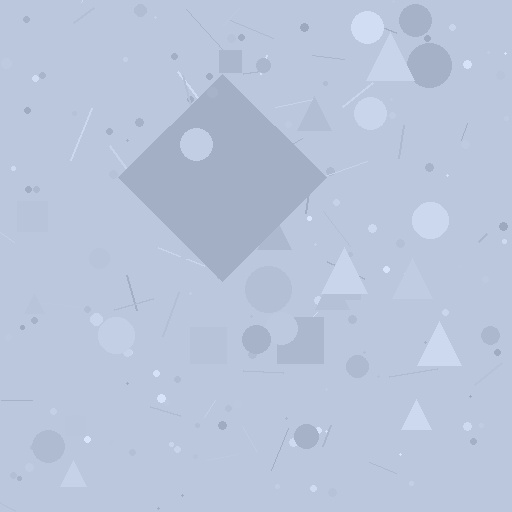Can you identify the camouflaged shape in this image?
The camouflaged shape is a diamond.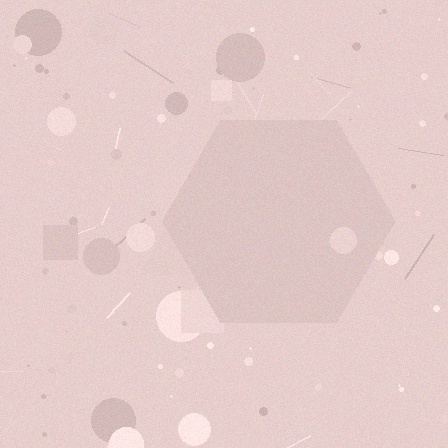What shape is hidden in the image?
A hexagon is hidden in the image.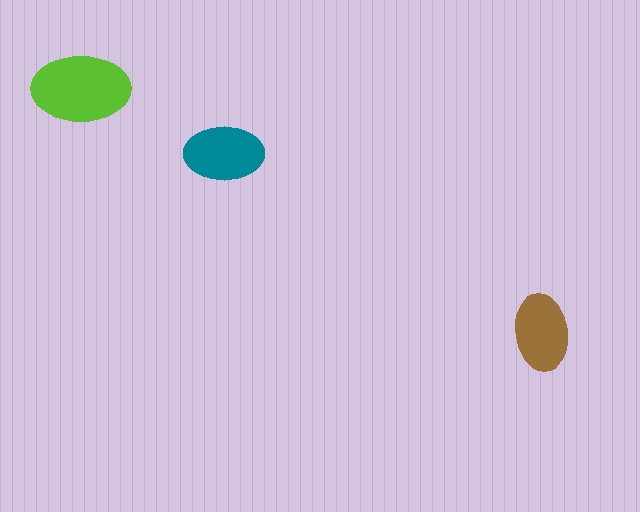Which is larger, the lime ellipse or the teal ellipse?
The lime one.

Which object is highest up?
The lime ellipse is topmost.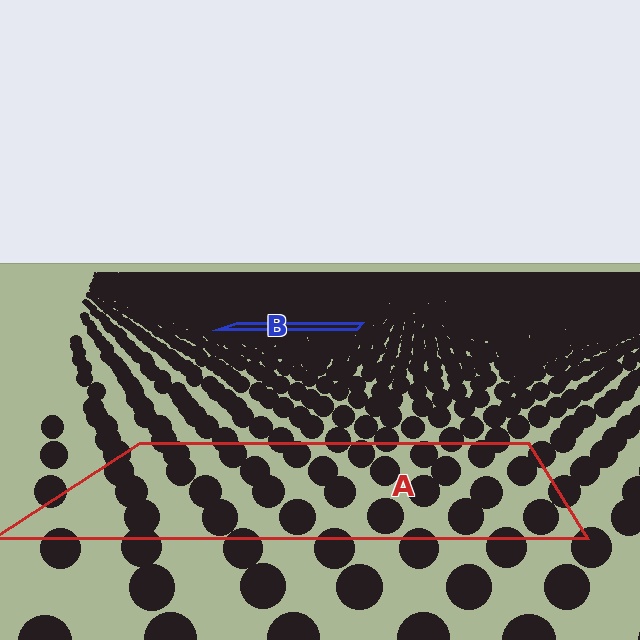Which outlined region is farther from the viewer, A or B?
Region B is farther from the viewer — the texture elements inside it appear smaller and more densely packed.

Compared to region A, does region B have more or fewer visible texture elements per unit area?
Region B has more texture elements per unit area — they are packed more densely because it is farther away.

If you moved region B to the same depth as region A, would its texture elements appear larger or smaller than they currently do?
They would appear larger. At a closer depth, the same texture elements are projected at a bigger on-screen size.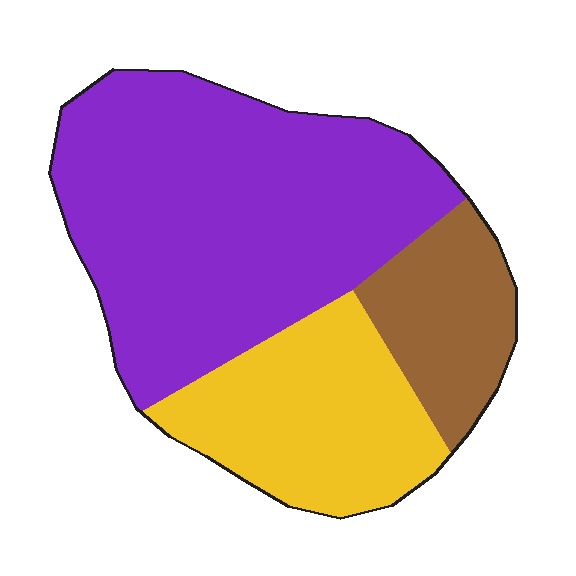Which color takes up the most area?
Purple, at roughly 60%.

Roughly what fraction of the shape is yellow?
Yellow covers 26% of the shape.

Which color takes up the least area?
Brown, at roughly 15%.